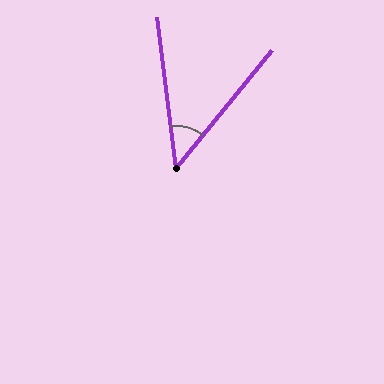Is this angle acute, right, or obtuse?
It is acute.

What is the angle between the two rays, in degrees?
Approximately 46 degrees.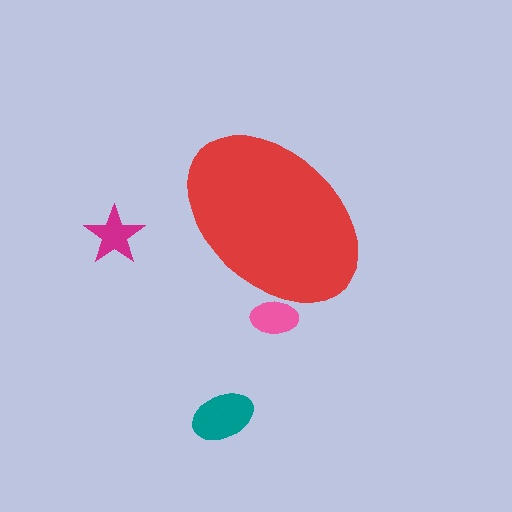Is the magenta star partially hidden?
No, the magenta star is fully visible.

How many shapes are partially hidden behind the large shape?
1 shape is partially hidden.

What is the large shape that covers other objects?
A red ellipse.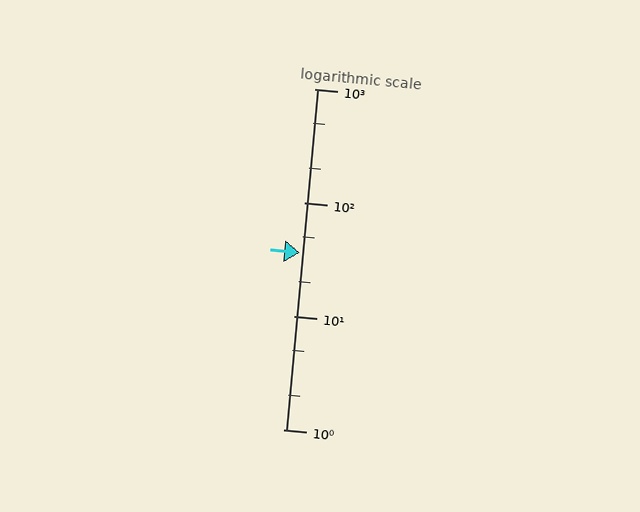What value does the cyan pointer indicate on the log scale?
The pointer indicates approximately 36.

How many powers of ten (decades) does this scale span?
The scale spans 3 decades, from 1 to 1000.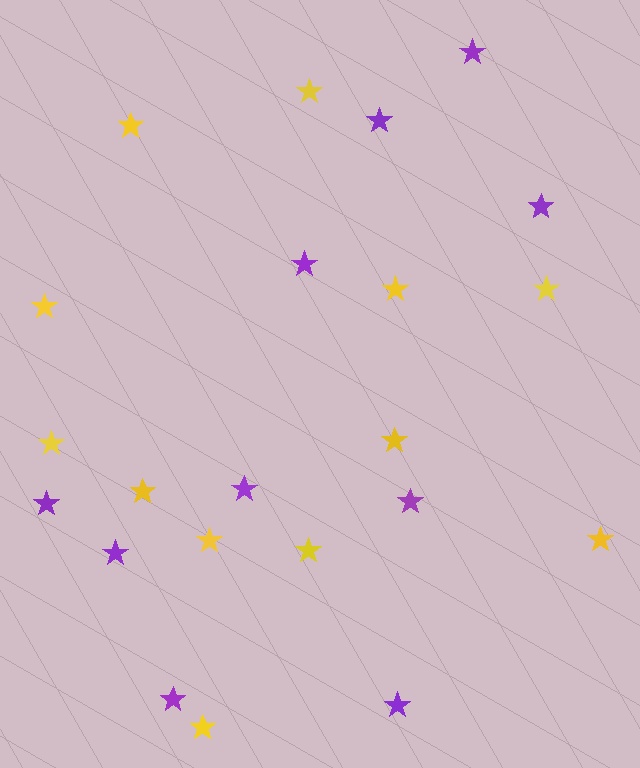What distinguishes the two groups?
There are 2 groups: one group of purple stars (10) and one group of yellow stars (12).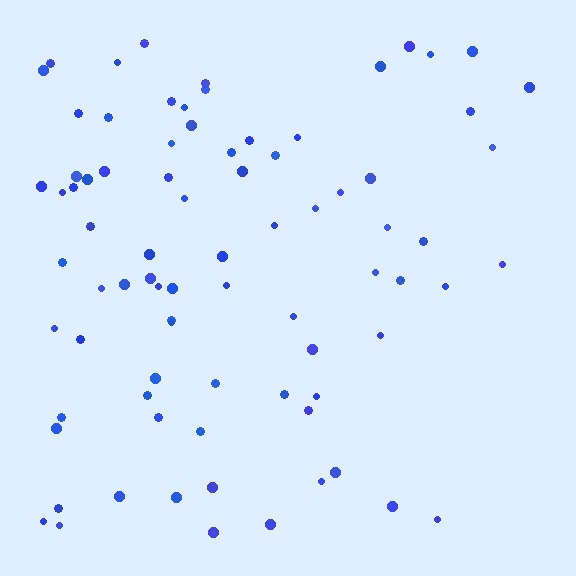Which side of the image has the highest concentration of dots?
The left.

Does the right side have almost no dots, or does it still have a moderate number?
Still a moderate number, just noticeably fewer than the left.